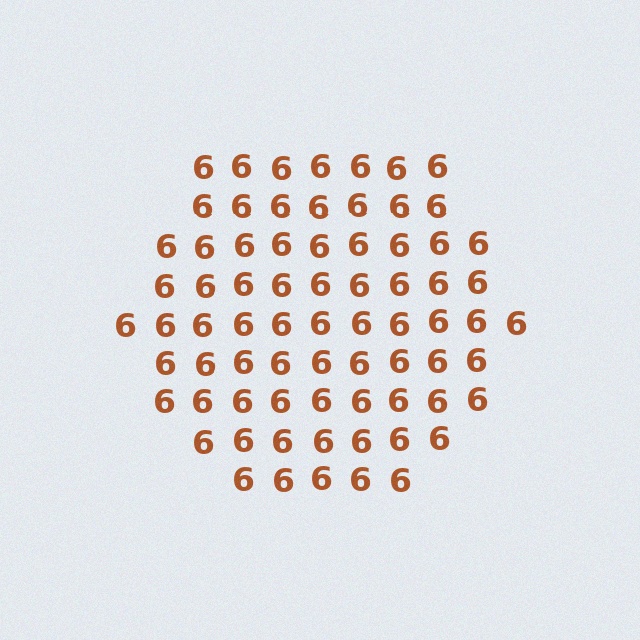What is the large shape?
The large shape is a hexagon.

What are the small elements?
The small elements are digit 6's.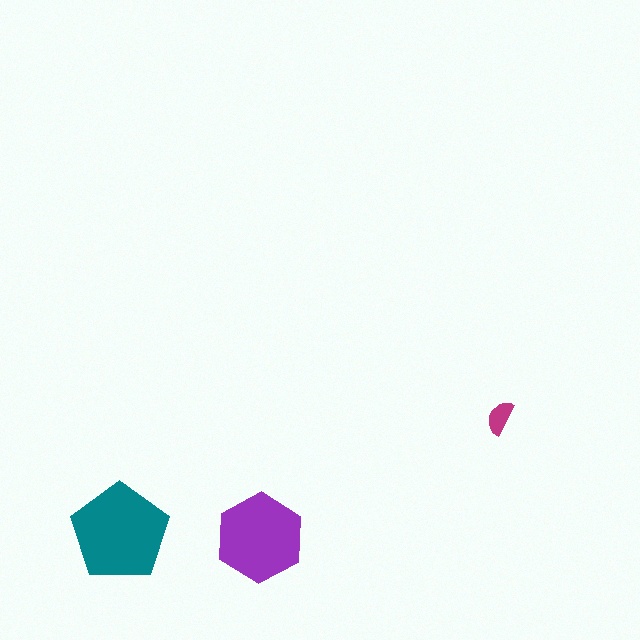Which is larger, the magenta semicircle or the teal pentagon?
The teal pentagon.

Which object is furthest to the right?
The magenta semicircle is rightmost.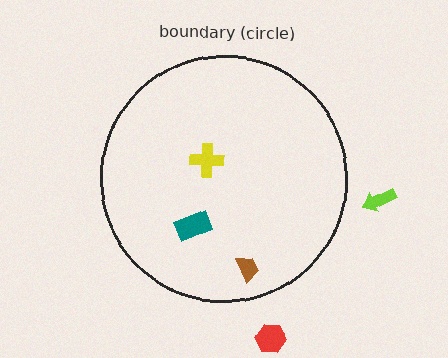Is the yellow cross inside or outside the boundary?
Inside.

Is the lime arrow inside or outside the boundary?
Outside.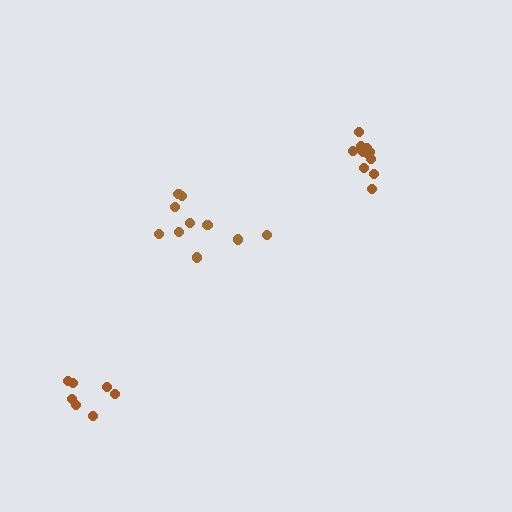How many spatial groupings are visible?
There are 3 spatial groupings.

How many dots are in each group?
Group 1: 7 dots, Group 2: 11 dots, Group 3: 10 dots (28 total).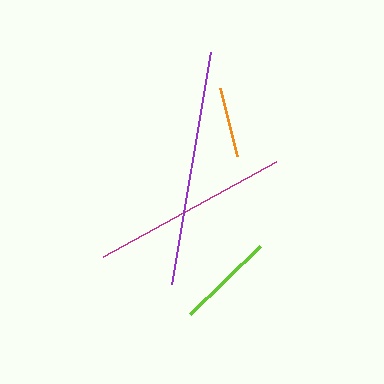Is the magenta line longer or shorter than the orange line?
The magenta line is longer than the orange line.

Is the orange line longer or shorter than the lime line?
The lime line is longer than the orange line.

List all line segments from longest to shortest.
From longest to shortest: purple, magenta, lime, orange.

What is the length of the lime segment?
The lime segment is approximately 97 pixels long.